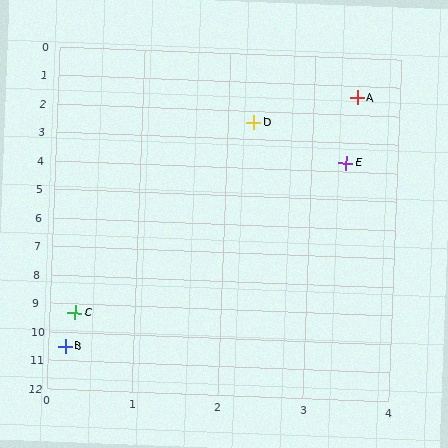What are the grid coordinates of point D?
Point D is at approximately (2.3, 2.4).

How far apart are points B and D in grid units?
Points B and D are about 8.4 grid units apart.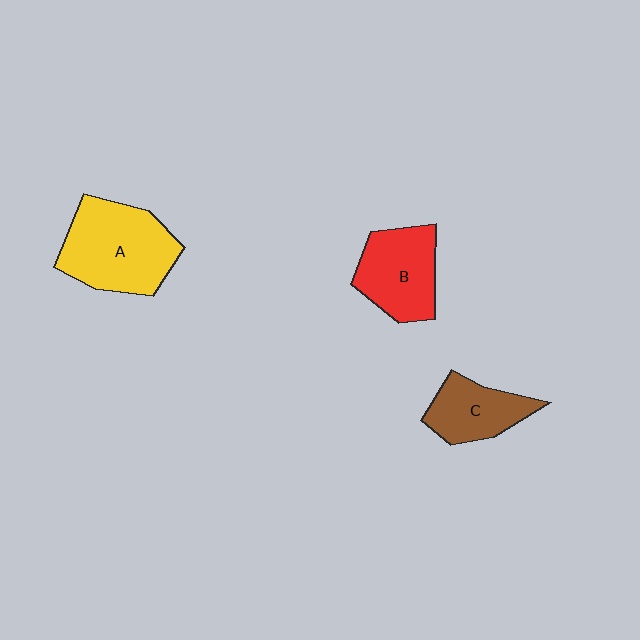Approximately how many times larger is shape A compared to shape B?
Approximately 1.4 times.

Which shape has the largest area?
Shape A (yellow).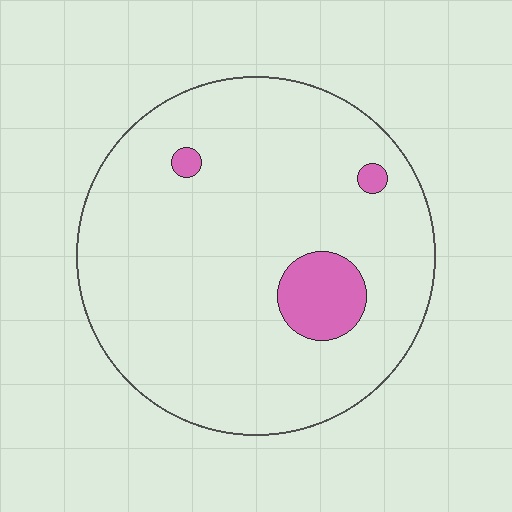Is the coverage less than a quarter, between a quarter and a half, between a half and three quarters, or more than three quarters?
Less than a quarter.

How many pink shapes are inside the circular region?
3.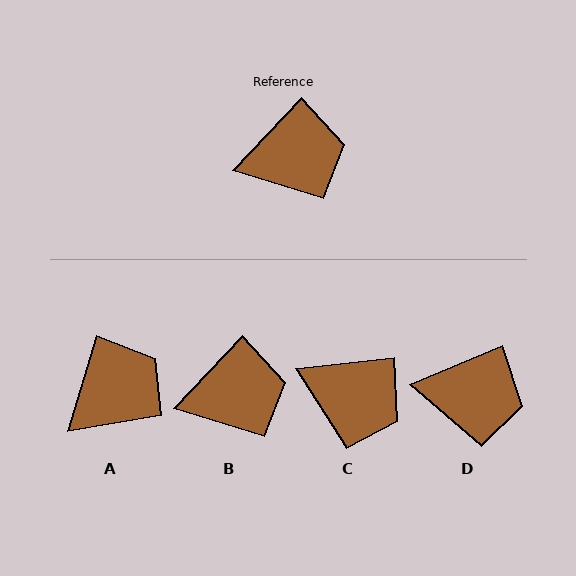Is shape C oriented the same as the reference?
No, it is off by about 40 degrees.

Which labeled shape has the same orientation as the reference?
B.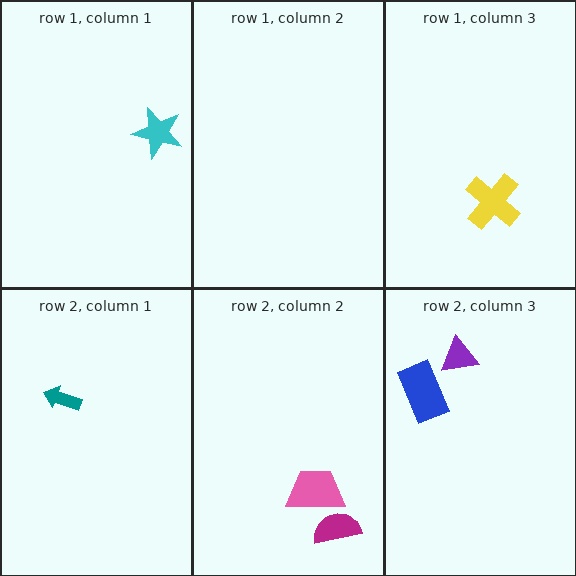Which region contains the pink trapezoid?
The row 2, column 2 region.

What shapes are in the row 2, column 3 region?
The purple triangle, the blue rectangle.